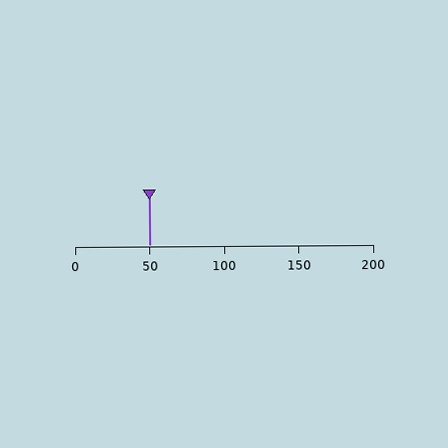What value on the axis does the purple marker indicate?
The marker indicates approximately 50.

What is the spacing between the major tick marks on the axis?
The major ticks are spaced 50 apart.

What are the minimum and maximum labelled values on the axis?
The axis runs from 0 to 200.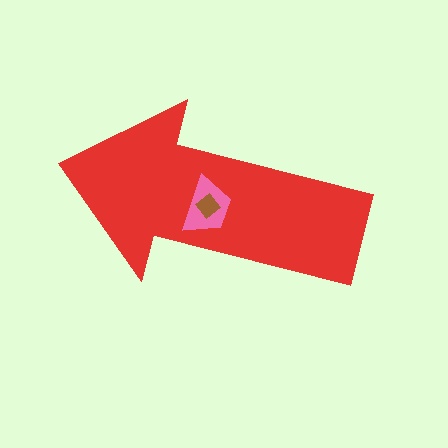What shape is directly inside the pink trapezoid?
The brown diamond.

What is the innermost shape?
The brown diamond.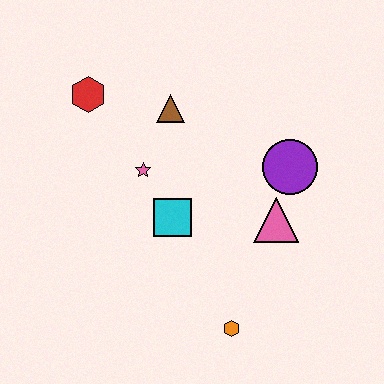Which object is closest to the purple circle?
The pink triangle is closest to the purple circle.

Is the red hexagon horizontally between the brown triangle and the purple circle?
No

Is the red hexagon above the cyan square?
Yes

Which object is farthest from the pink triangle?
The red hexagon is farthest from the pink triangle.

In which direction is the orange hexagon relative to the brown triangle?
The orange hexagon is below the brown triangle.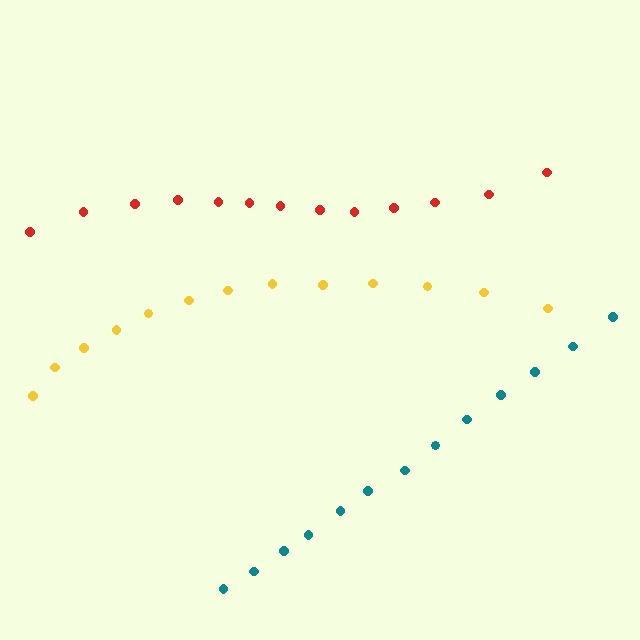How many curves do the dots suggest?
There are 3 distinct paths.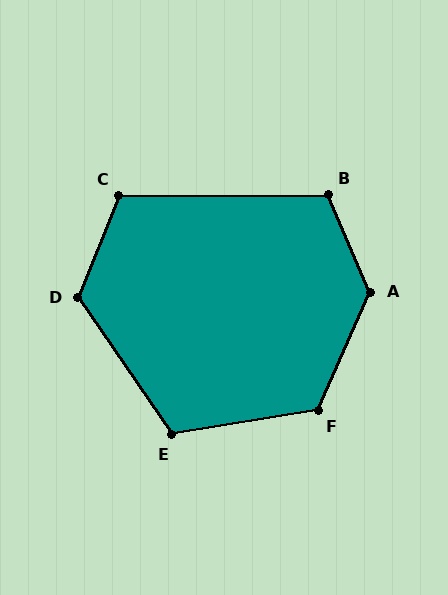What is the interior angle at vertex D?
Approximately 123 degrees (obtuse).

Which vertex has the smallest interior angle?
C, at approximately 112 degrees.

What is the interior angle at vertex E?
Approximately 115 degrees (obtuse).